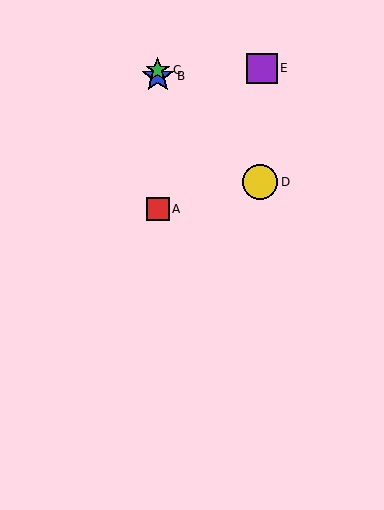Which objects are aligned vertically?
Objects A, B, C are aligned vertically.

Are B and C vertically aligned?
Yes, both are at x≈158.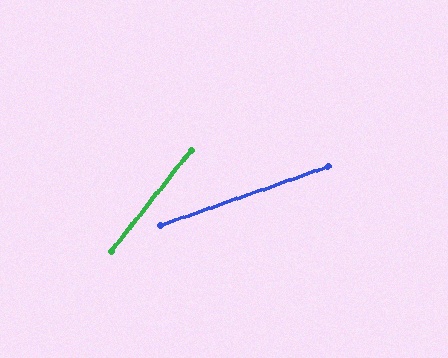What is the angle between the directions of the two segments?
Approximately 32 degrees.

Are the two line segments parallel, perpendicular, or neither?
Neither parallel nor perpendicular — they differ by about 32°.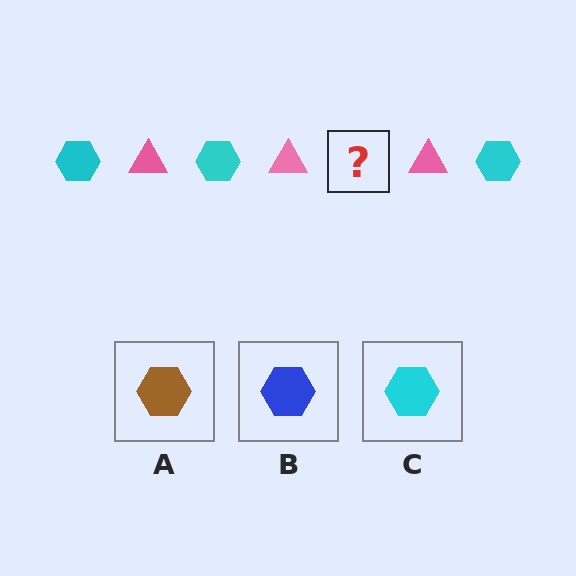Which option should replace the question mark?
Option C.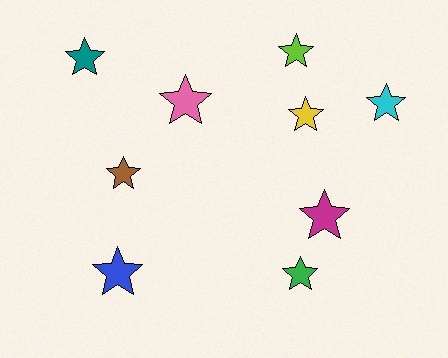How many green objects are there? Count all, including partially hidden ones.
There is 1 green object.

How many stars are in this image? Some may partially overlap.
There are 9 stars.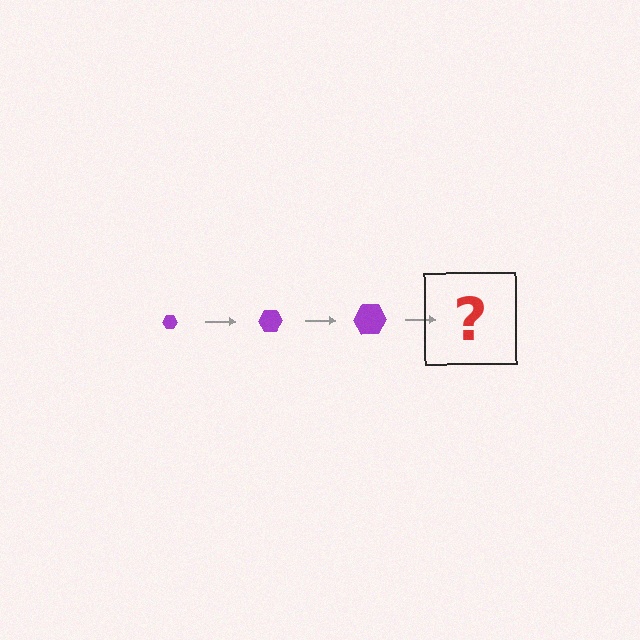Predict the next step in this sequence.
The next step is a purple hexagon, larger than the previous one.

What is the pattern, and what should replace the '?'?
The pattern is that the hexagon gets progressively larger each step. The '?' should be a purple hexagon, larger than the previous one.